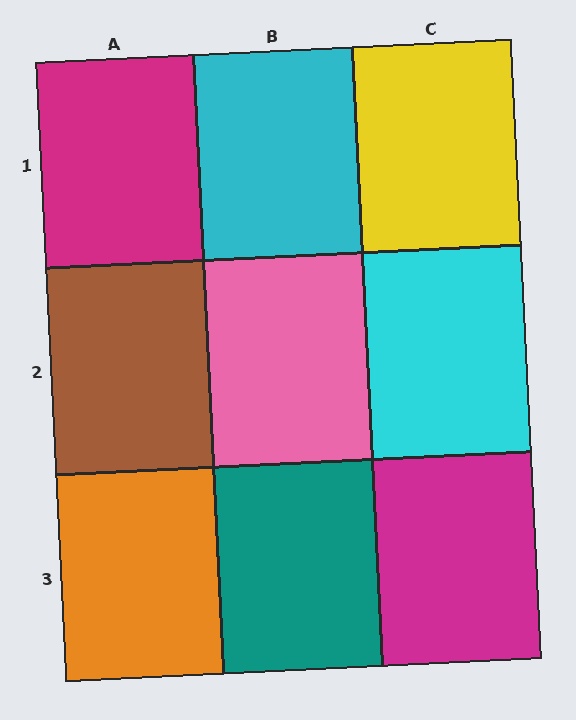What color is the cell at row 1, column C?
Yellow.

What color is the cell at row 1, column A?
Magenta.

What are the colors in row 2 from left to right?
Brown, pink, cyan.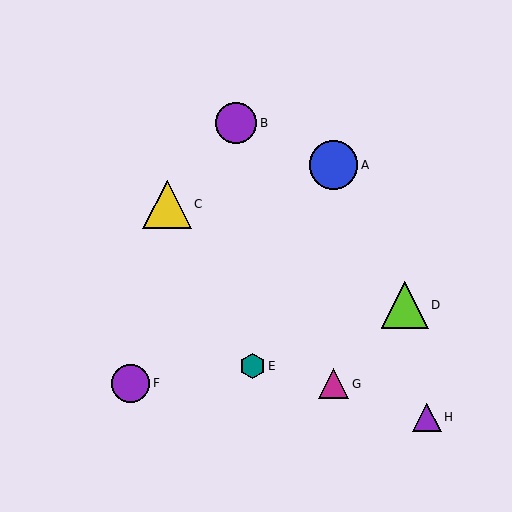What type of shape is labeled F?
Shape F is a purple circle.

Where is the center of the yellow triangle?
The center of the yellow triangle is at (167, 204).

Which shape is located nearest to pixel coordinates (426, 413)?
The purple triangle (labeled H) at (427, 417) is nearest to that location.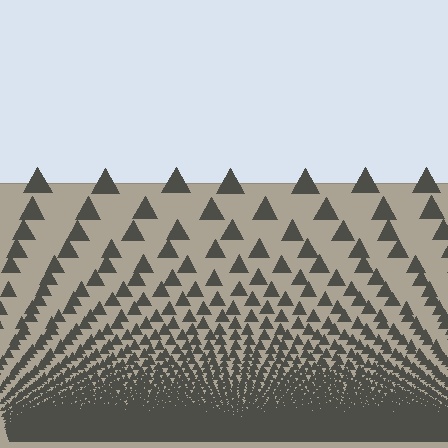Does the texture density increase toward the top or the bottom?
Density increases toward the bottom.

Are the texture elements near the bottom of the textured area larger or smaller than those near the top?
Smaller. The gradient is inverted — elements near the bottom are smaller and denser.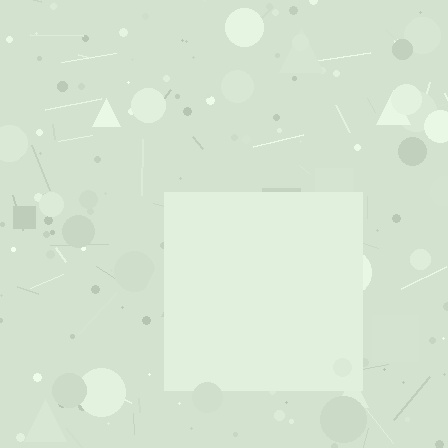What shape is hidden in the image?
A square is hidden in the image.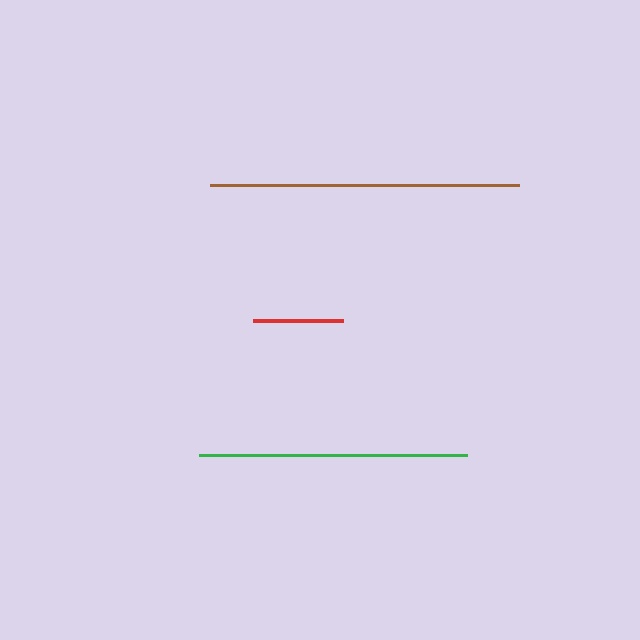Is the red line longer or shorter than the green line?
The green line is longer than the red line.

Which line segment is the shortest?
The red line is the shortest at approximately 90 pixels.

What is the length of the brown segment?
The brown segment is approximately 308 pixels long.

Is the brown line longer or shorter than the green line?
The brown line is longer than the green line.